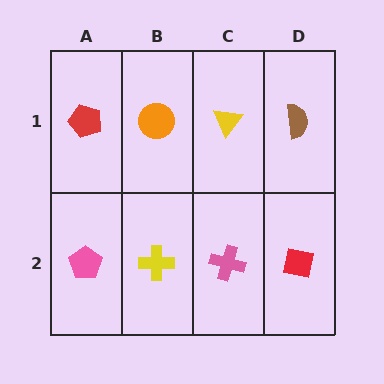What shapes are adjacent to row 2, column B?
An orange circle (row 1, column B), a pink pentagon (row 2, column A), a pink cross (row 2, column C).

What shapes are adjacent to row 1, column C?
A pink cross (row 2, column C), an orange circle (row 1, column B), a brown semicircle (row 1, column D).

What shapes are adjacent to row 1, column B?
A yellow cross (row 2, column B), a red pentagon (row 1, column A), a yellow triangle (row 1, column C).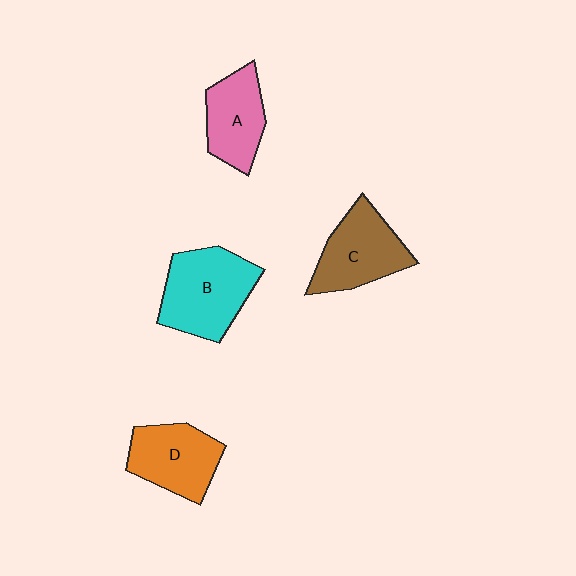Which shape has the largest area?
Shape B (cyan).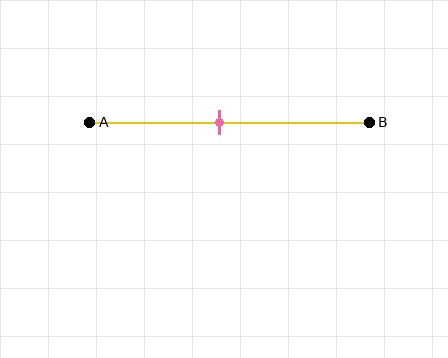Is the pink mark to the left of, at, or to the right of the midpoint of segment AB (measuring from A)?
The pink mark is to the left of the midpoint of segment AB.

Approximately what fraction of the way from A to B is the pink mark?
The pink mark is approximately 45% of the way from A to B.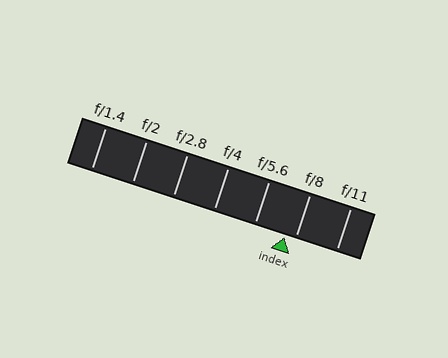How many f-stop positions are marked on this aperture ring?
There are 7 f-stop positions marked.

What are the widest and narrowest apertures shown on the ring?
The widest aperture shown is f/1.4 and the narrowest is f/11.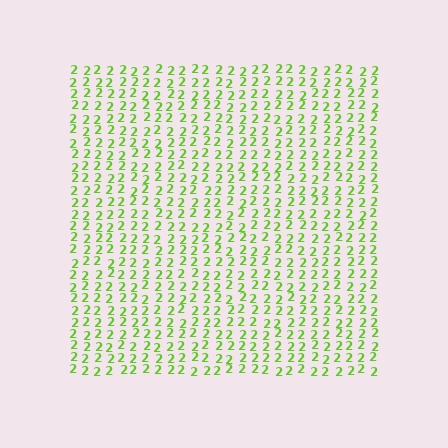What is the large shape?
The large shape is a square.